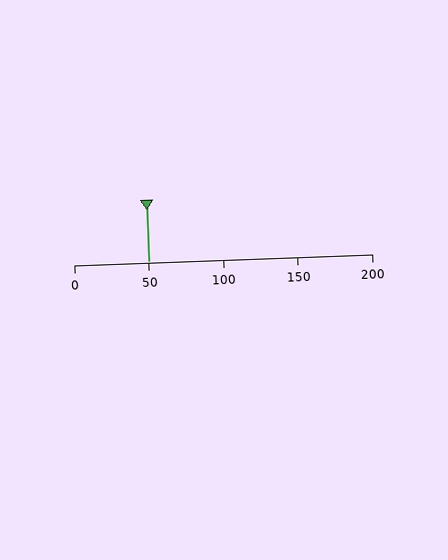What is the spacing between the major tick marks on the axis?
The major ticks are spaced 50 apart.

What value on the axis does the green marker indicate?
The marker indicates approximately 50.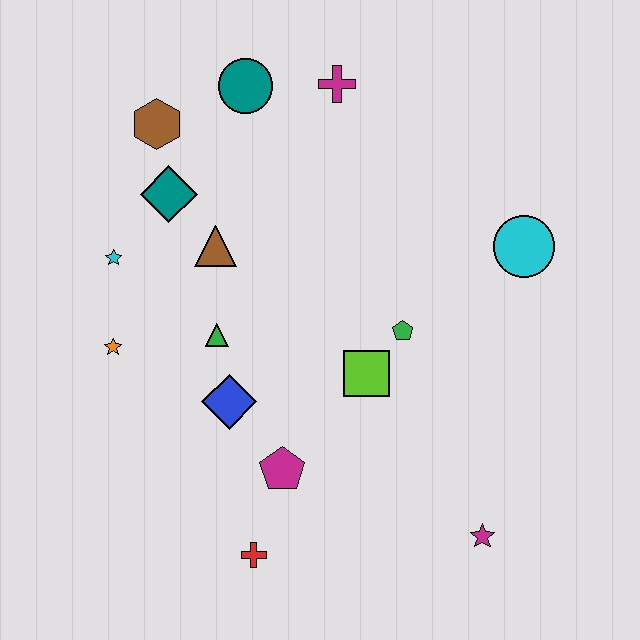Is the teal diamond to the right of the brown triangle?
No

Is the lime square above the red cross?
Yes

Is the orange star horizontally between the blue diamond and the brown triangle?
No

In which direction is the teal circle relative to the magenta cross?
The teal circle is to the left of the magenta cross.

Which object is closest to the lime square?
The green pentagon is closest to the lime square.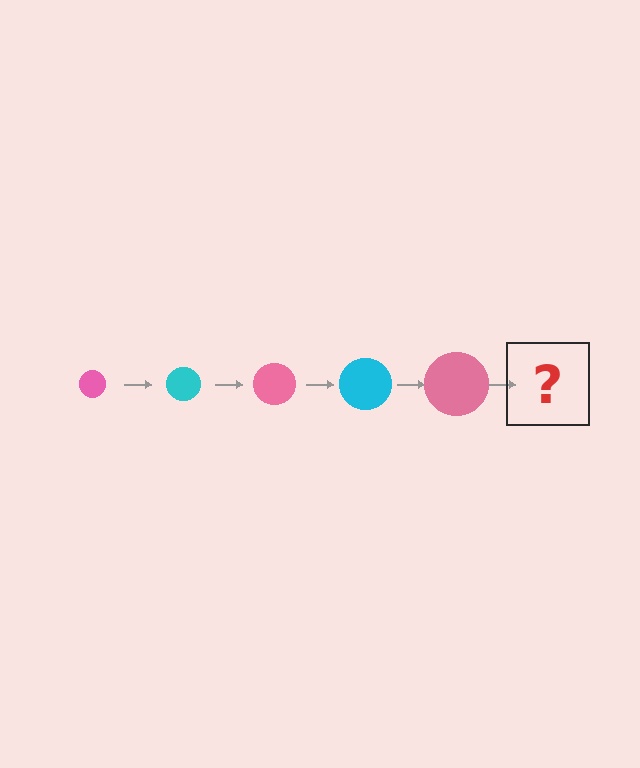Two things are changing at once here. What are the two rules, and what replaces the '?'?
The two rules are that the circle grows larger each step and the color cycles through pink and cyan. The '?' should be a cyan circle, larger than the previous one.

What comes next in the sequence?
The next element should be a cyan circle, larger than the previous one.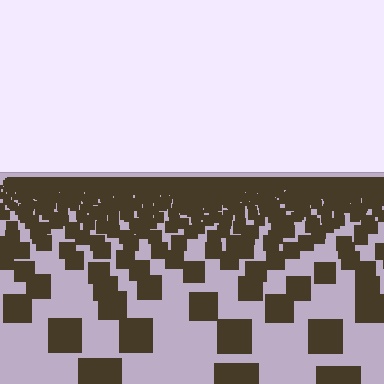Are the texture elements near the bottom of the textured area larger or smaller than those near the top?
Larger. Near the bottom, elements are closer to the viewer and appear at a bigger on-screen size.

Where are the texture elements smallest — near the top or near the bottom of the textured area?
Near the top.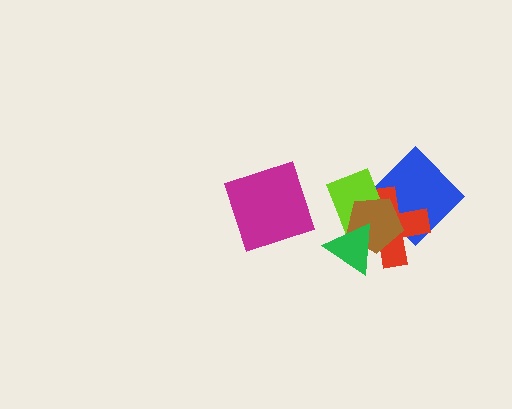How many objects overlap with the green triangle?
3 objects overlap with the green triangle.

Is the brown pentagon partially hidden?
Yes, it is partially covered by another shape.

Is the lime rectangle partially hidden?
Yes, it is partially covered by another shape.